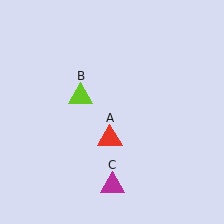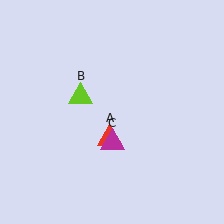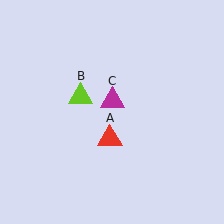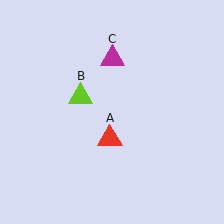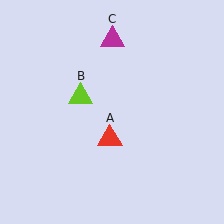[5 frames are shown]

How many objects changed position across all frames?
1 object changed position: magenta triangle (object C).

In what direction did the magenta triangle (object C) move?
The magenta triangle (object C) moved up.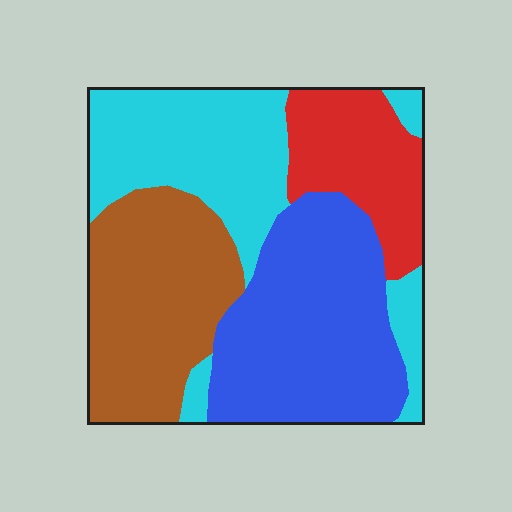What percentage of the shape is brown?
Brown covers 26% of the shape.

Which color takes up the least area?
Red, at roughly 15%.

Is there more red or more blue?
Blue.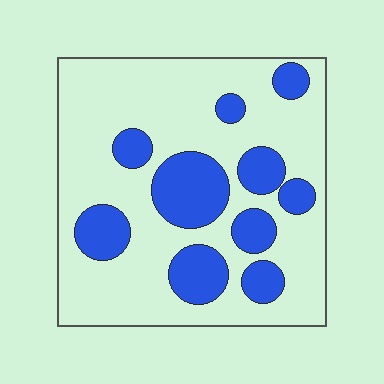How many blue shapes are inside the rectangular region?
10.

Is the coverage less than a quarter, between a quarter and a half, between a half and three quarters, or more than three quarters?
Between a quarter and a half.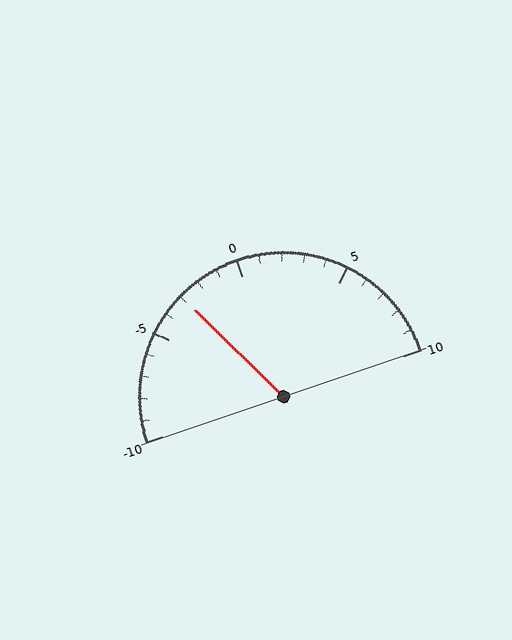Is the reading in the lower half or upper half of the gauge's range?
The reading is in the lower half of the range (-10 to 10).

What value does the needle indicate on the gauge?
The needle indicates approximately -3.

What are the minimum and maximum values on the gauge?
The gauge ranges from -10 to 10.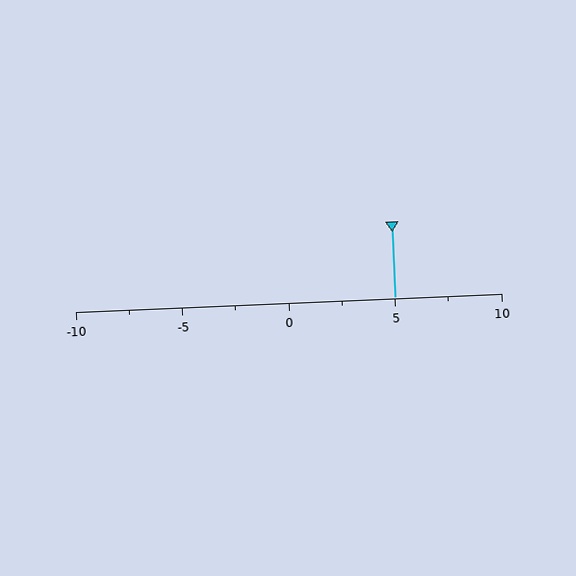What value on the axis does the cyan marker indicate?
The marker indicates approximately 5.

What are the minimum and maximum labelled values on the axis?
The axis runs from -10 to 10.